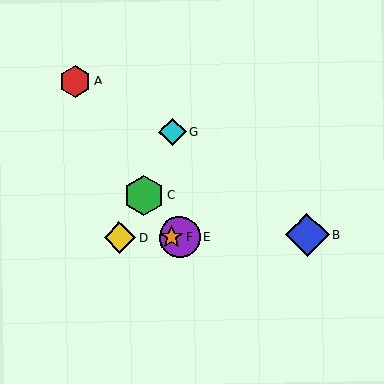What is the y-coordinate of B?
Object B is at y≈235.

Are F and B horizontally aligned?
Yes, both are at y≈237.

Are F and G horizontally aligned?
No, F is at y≈237 and G is at y≈132.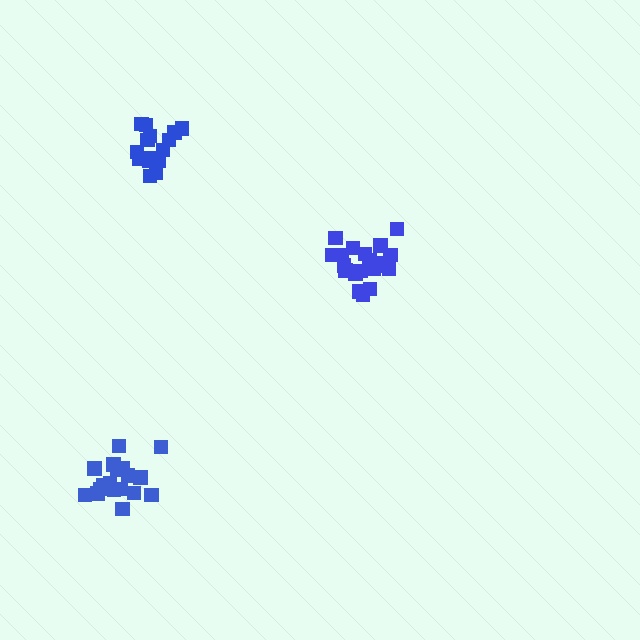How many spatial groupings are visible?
There are 3 spatial groupings.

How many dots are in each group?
Group 1: 19 dots, Group 2: 21 dots, Group 3: 15 dots (55 total).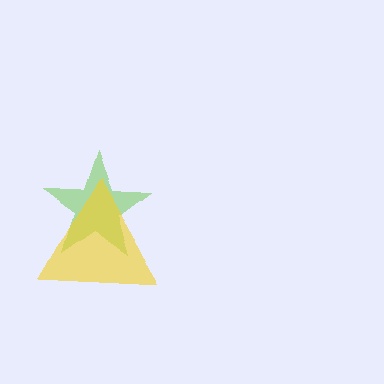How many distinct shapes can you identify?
There are 2 distinct shapes: a lime star, a yellow triangle.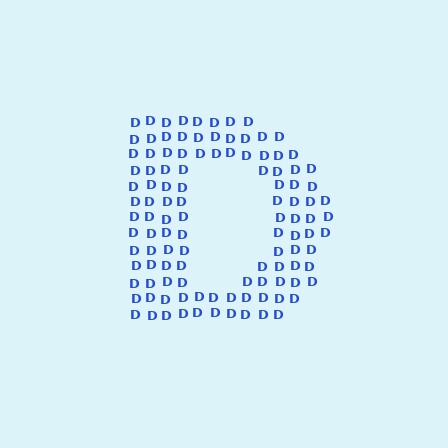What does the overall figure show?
The overall figure shows the letter D.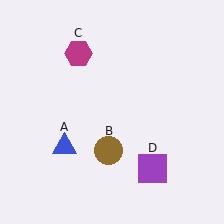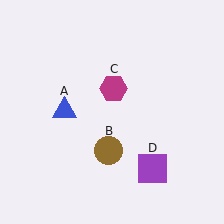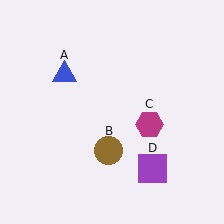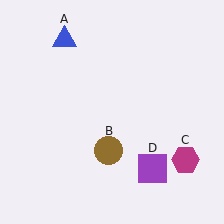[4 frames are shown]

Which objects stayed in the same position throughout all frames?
Brown circle (object B) and purple square (object D) remained stationary.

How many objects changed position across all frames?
2 objects changed position: blue triangle (object A), magenta hexagon (object C).